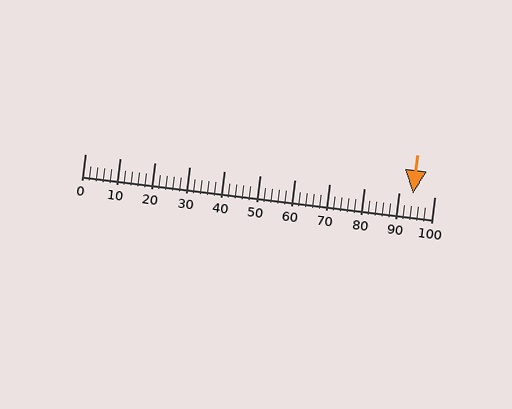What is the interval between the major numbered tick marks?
The major tick marks are spaced 10 units apart.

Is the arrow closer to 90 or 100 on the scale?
The arrow is closer to 90.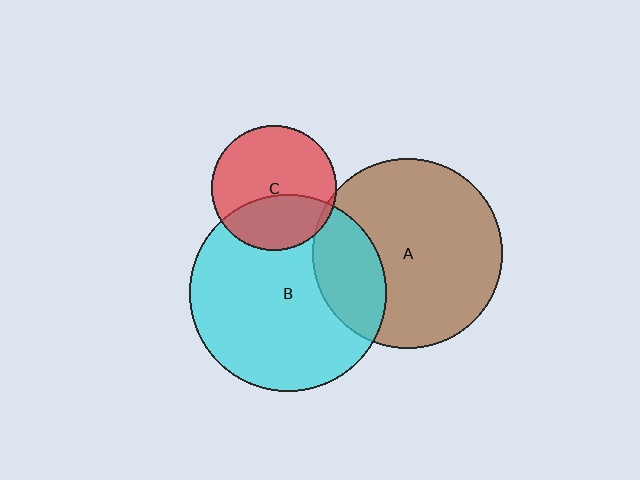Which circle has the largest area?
Circle B (cyan).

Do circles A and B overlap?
Yes.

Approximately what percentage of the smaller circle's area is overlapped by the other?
Approximately 25%.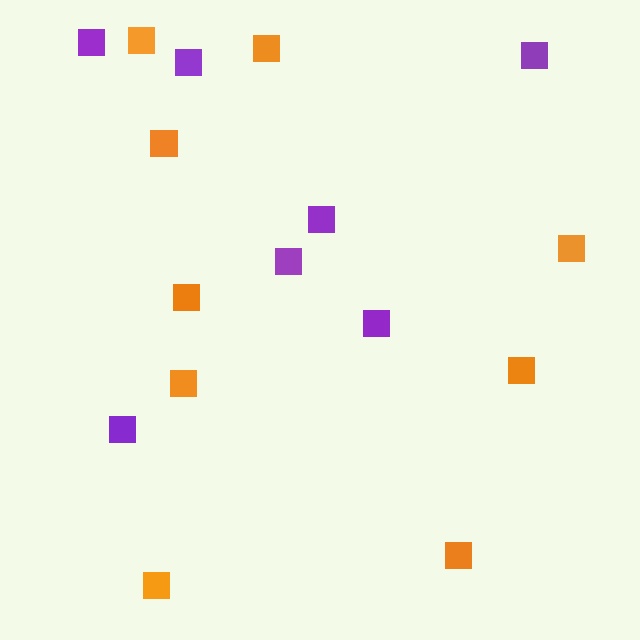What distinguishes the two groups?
There are 2 groups: one group of orange squares (9) and one group of purple squares (7).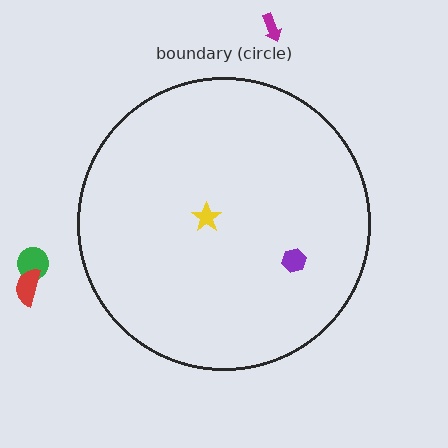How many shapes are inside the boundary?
2 inside, 3 outside.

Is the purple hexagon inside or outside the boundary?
Inside.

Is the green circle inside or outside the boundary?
Outside.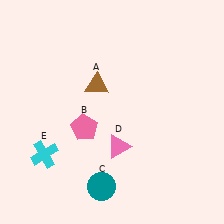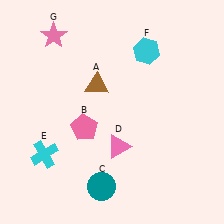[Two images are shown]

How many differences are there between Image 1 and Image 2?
There are 2 differences between the two images.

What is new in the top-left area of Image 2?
A pink star (G) was added in the top-left area of Image 2.